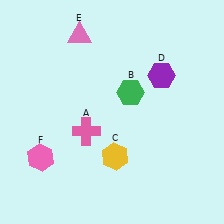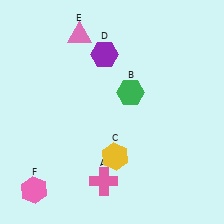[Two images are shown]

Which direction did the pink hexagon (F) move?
The pink hexagon (F) moved down.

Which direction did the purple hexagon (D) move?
The purple hexagon (D) moved left.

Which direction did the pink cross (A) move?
The pink cross (A) moved down.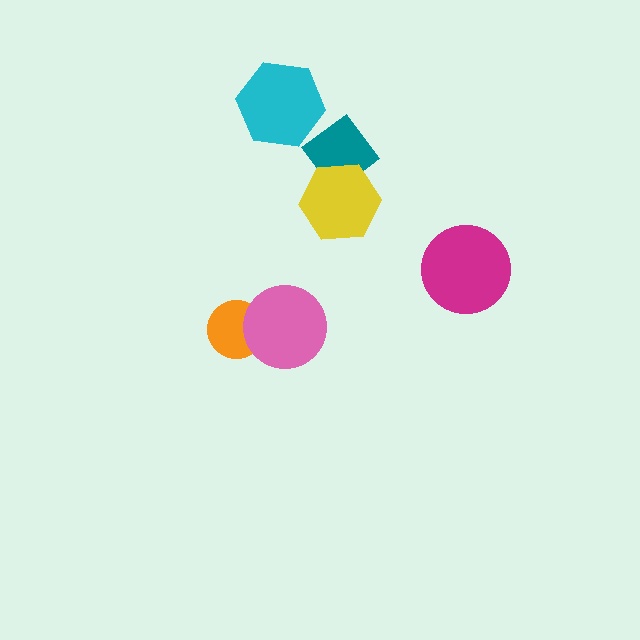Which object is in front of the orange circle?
The pink circle is in front of the orange circle.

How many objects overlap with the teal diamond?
1 object overlaps with the teal diamond.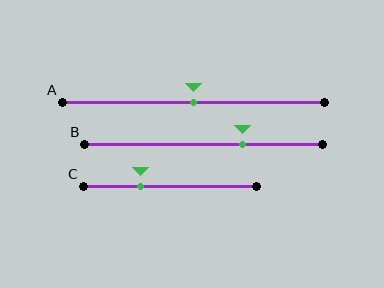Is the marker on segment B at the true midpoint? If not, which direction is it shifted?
No, the marker on segment B is shifted to the right by about 16% of the segment length.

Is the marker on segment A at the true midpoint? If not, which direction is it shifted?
Yes, the marker on segment A is at the true midpoint.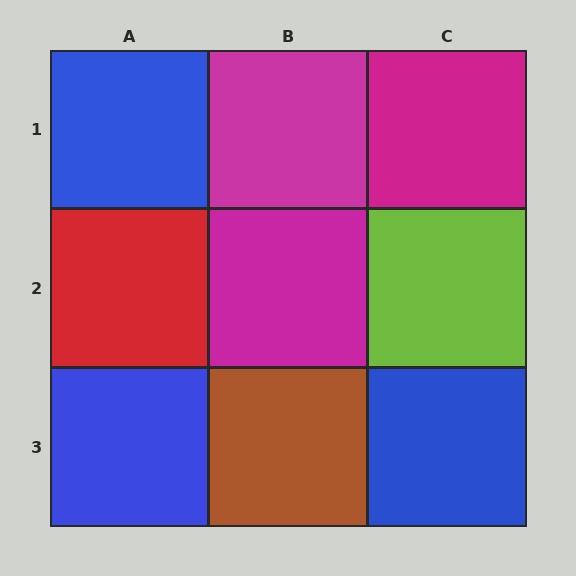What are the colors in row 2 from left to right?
Red, magenta, lime.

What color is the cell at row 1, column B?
Magenta.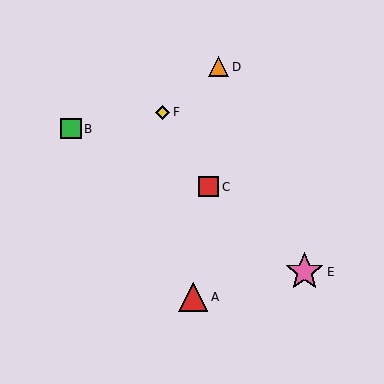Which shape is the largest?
The pink star (labeled E) is the largest.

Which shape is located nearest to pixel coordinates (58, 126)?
The green square (labeled B) at (71, 129) is nearest to that location.